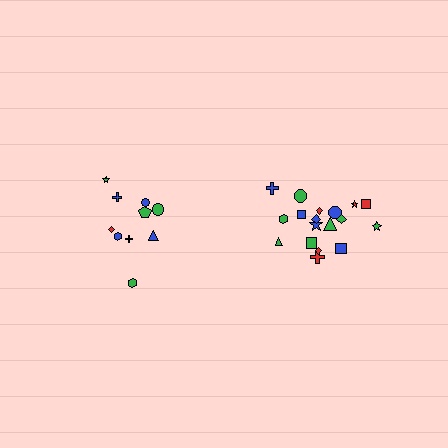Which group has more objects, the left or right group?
The right group.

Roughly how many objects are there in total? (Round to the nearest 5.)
Roughly 30 objects in total.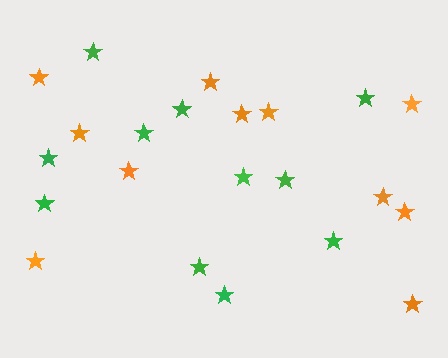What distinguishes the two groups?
There are 2 groups: one group of green stars (11) and one group of orange stars (11).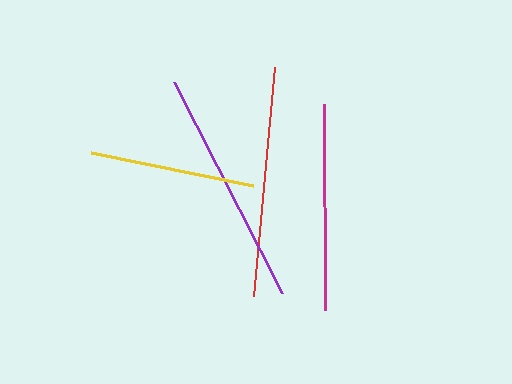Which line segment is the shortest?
The yellow line is the shortest at approximately 165 pixels.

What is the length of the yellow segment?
The yellow segment is approximately 165 pixels long.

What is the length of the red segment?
The red segment is approximately 229 pixels long.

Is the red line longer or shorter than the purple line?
The purple line is longer than the red line.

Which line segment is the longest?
The purple line is the longest at approximately 238 pixels.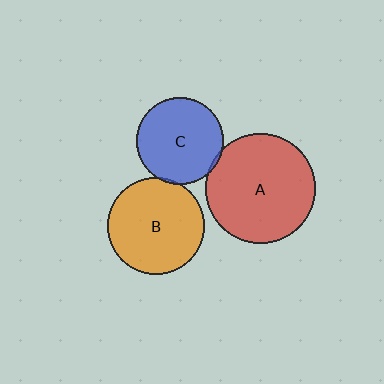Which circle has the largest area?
Circle A (red).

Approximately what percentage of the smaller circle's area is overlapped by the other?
Approximately 5%.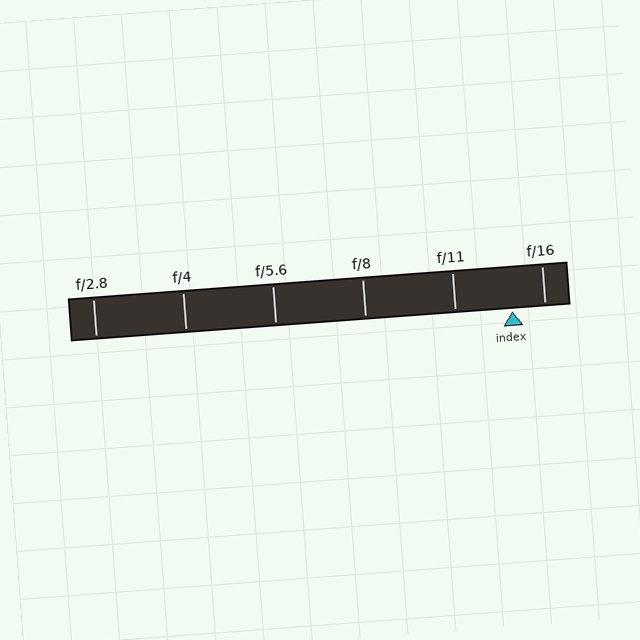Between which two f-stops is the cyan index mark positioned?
The index mark is between f/11 and f/16.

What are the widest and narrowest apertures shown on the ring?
The widest aperture shown is f/2.8 and the narrowest is f/16.